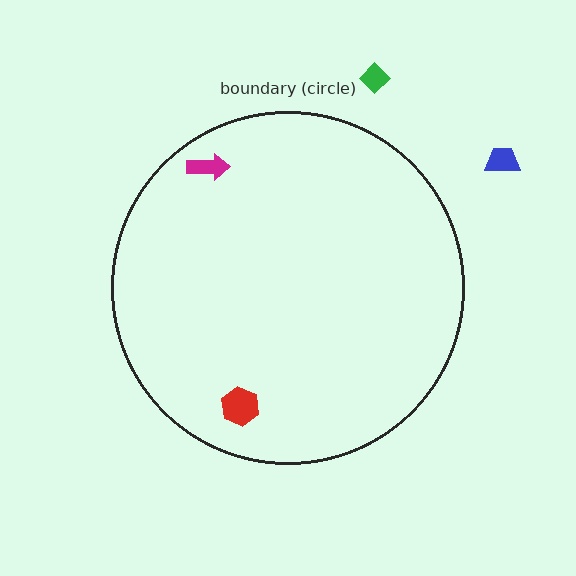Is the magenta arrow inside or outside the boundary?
Inside.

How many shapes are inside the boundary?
2 inside, 2 outside.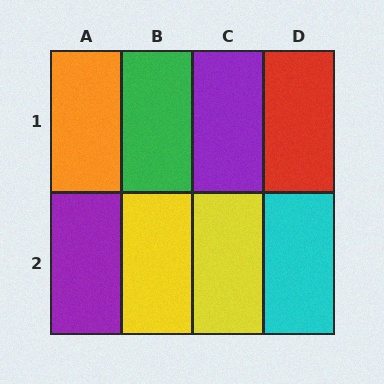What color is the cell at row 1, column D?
Red.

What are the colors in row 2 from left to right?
Purple, yellow, yellow, cyan.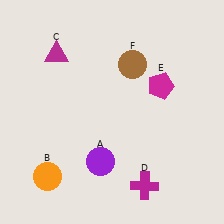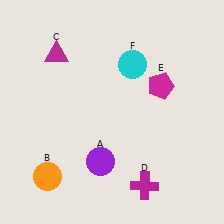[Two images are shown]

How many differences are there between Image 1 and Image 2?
There is 1 difference between the two images.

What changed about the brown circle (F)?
In Image 1, F is brown. In Image 2, it changed to cyan.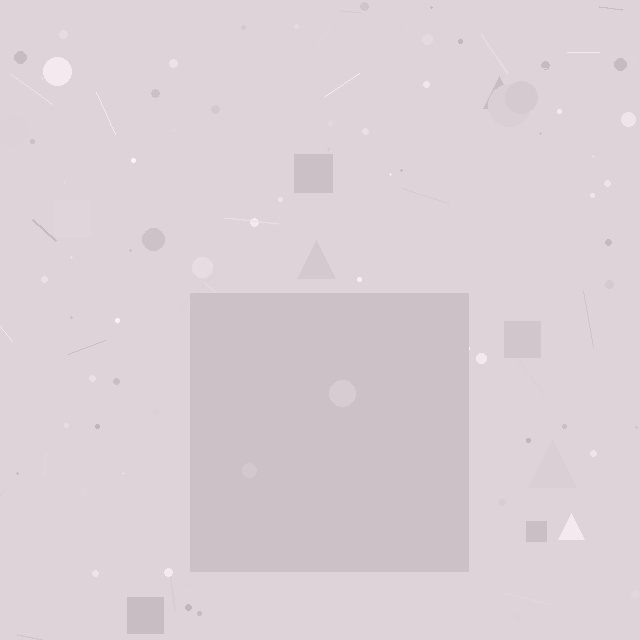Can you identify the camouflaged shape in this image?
The camouflaged shape is a square.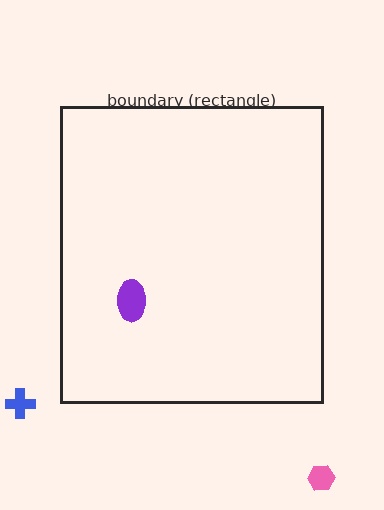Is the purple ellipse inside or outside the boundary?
Inside.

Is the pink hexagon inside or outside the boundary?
Outside.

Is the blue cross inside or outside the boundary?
Outside.